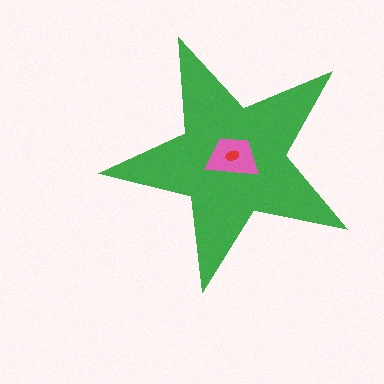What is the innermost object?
The red ellipse.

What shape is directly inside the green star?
The pink trapezoid.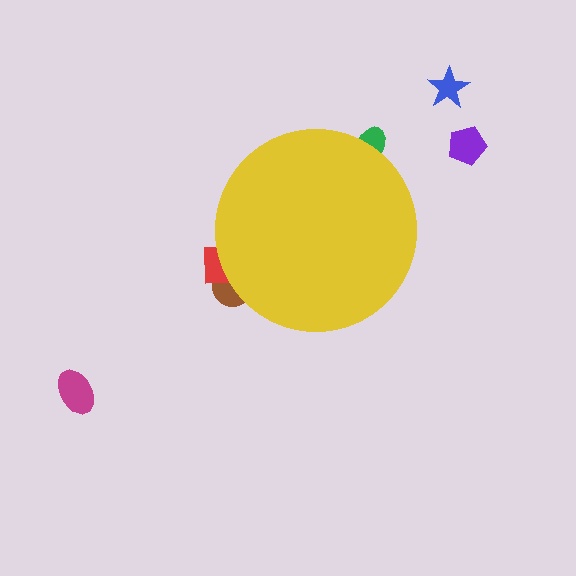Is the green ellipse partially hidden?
Yes, the green ellipse is partially hidden behind the yellow circle.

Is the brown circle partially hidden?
Yes, the brown circle is partially hidden behind the yellow circle.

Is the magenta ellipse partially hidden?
No, the magenta ellipse is fully visible.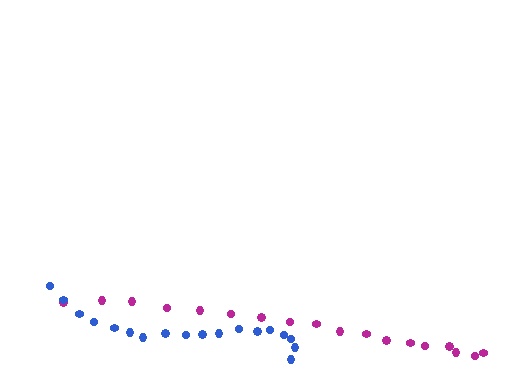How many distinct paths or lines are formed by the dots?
There are 2 distinct paths.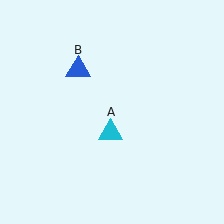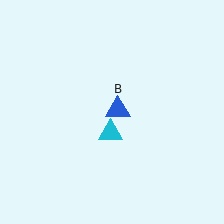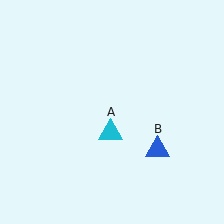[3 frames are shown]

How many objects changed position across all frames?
1 object changed position: blue triangle (object B).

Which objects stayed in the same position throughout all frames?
Cyan triangle (object A) remained stationary.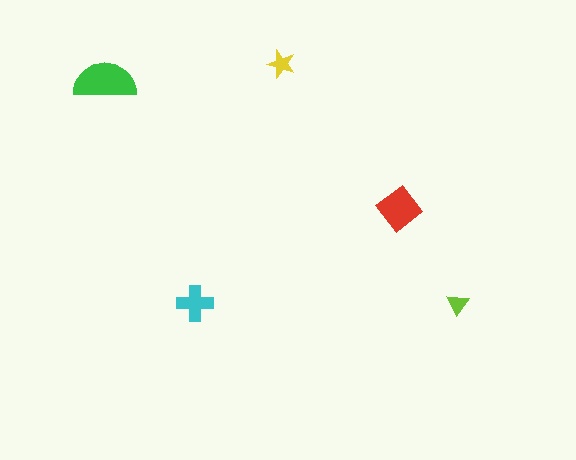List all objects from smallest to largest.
The lime triangle, the yellow star, the cyan cross, the red diamond, the green semicircle.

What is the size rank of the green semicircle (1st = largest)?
1st.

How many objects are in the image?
There are 5 objects in the image.